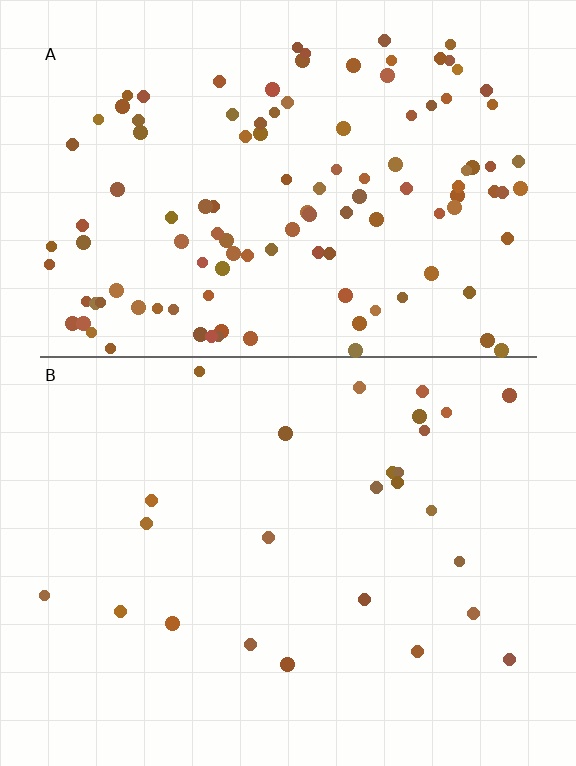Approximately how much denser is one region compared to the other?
Approximately 4.5× — region A over region B.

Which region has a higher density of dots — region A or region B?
A (the top).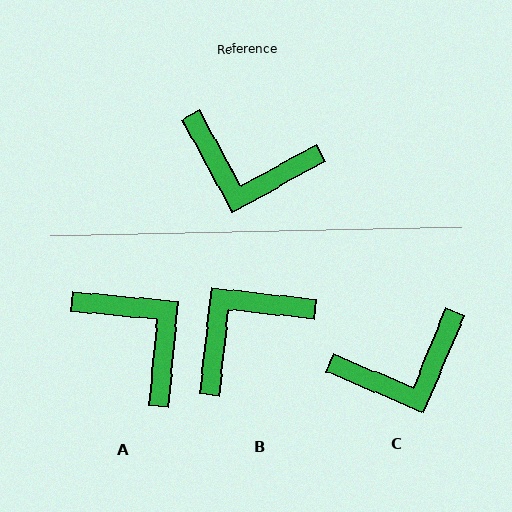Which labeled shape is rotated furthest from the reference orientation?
A, about 146 degrees away.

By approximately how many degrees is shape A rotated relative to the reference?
Approximately 146 degrees counter-clockwise.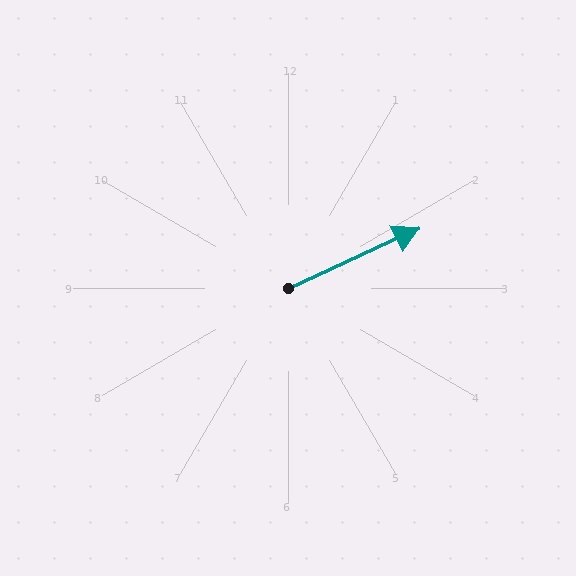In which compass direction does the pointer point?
Northeast.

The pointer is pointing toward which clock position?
Roughly 2 o'clock.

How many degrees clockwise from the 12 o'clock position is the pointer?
Approximately 65 degrees.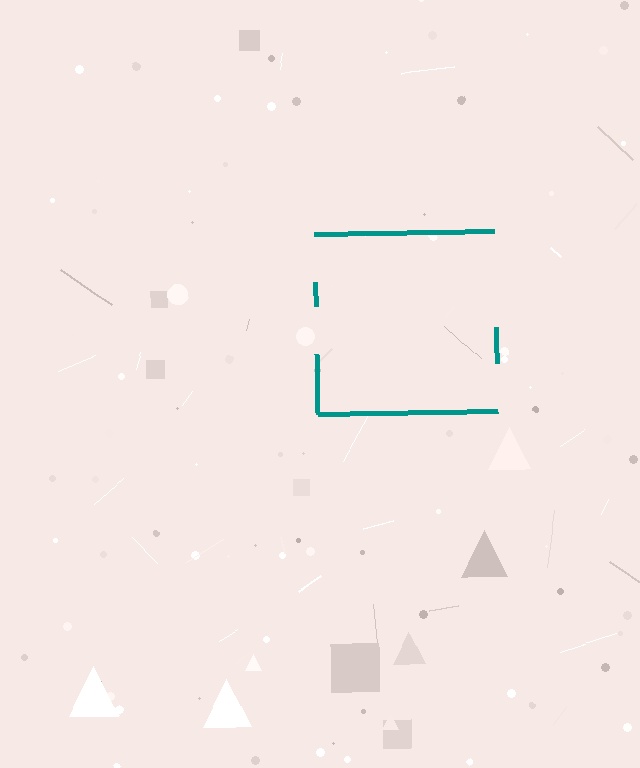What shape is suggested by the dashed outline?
The dashed outline suggests a square.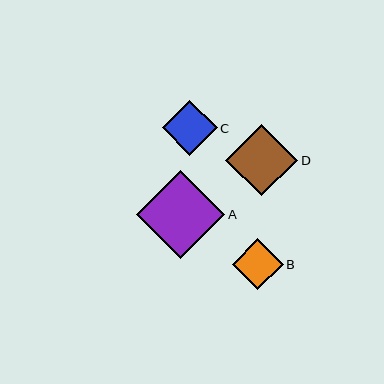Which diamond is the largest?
Diamond A is the largest with a size of approximately 88 pixels.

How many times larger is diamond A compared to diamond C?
Diamond A is approximately 1.6 times the size of diamond C.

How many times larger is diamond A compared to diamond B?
Diamond A is approximately 1.7 times the size of diamond B.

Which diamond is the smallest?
Diamond B is the smallest with a size of approximately 51 pixels.